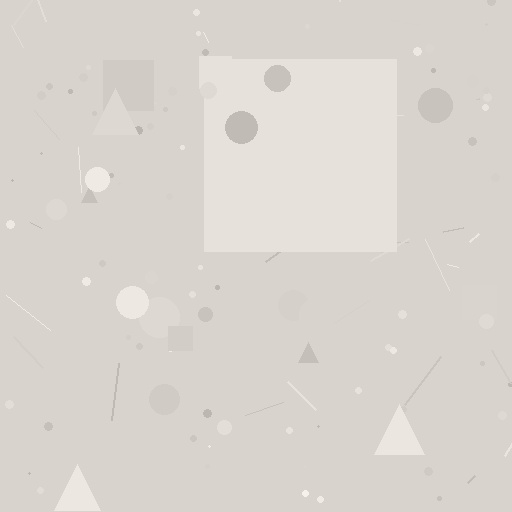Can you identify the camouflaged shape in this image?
The camouflaged shape is a square.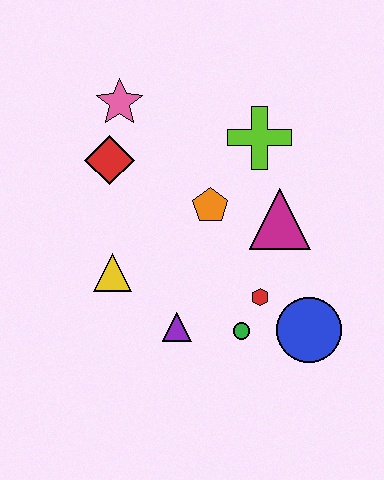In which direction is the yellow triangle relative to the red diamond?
The yellow triangle is below the red diamond.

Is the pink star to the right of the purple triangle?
No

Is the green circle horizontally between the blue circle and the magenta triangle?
No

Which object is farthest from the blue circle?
The pink star is farthest from the blue circle.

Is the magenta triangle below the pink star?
Yes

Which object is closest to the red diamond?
The pink star is closest to the red diamond.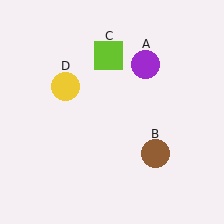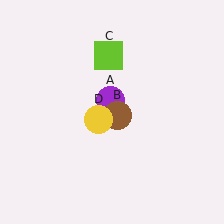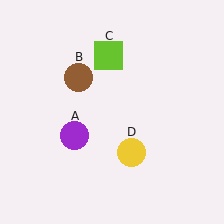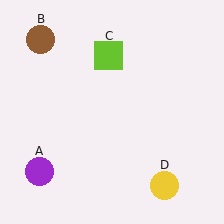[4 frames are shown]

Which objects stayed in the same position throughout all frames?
Lime square (object C) remained stationary.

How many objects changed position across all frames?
3 objects changed position: purple circle (object A), brown circle (object B), yellow circle (object D).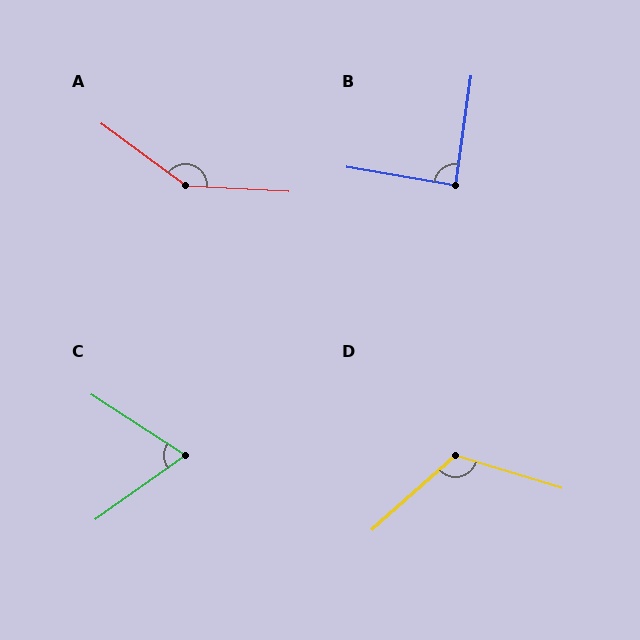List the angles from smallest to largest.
C (68°), B (89°), D (121°), A (147°).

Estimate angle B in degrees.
Approximately 89 degrees.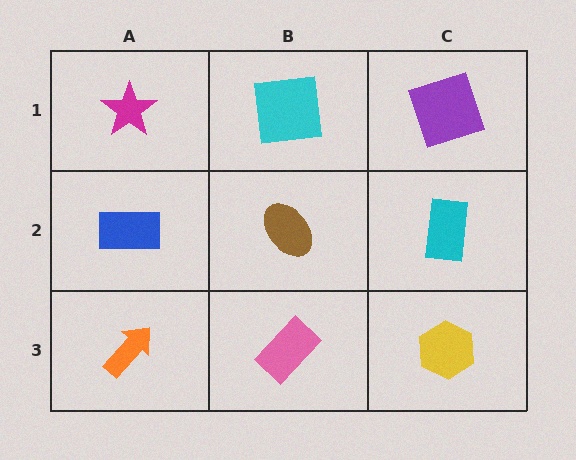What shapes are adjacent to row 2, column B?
A cyan square (row 1, column B), a pink rectangle (row 3, column B), a blue rectangle (row 2, column A), a cyan rectangle (row 2, column C).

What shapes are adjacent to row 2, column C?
A purple square (row 1, column C), a yellow hexagon (row 3, column C), a brown ellipse (row 2, column B).